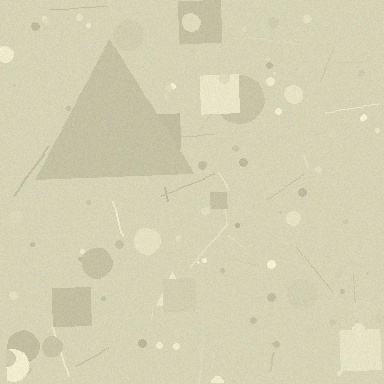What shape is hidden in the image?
A triangle is hidden in the image.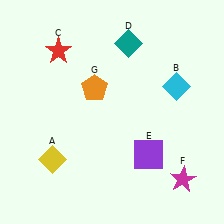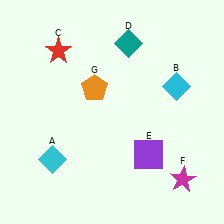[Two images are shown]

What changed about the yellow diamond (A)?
In Image 1, A is yellow. In Image 2, it changed to cyan.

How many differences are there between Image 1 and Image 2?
There is 1 difference between the two images.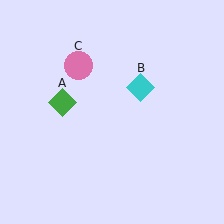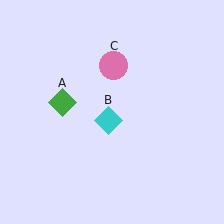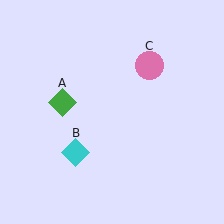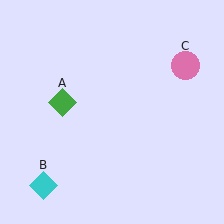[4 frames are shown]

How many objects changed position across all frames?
2 objects changed position: cyan diamond (object B), pink circle (object C).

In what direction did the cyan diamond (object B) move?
The cyan diamond (object B) moved down and to the left.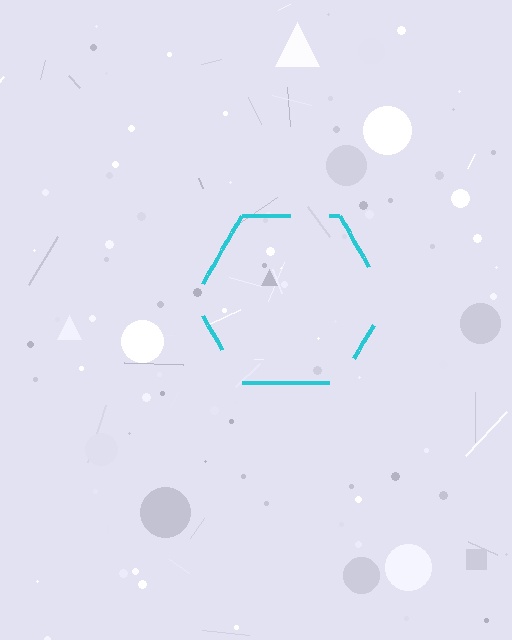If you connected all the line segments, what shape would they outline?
They would outline a hexagon.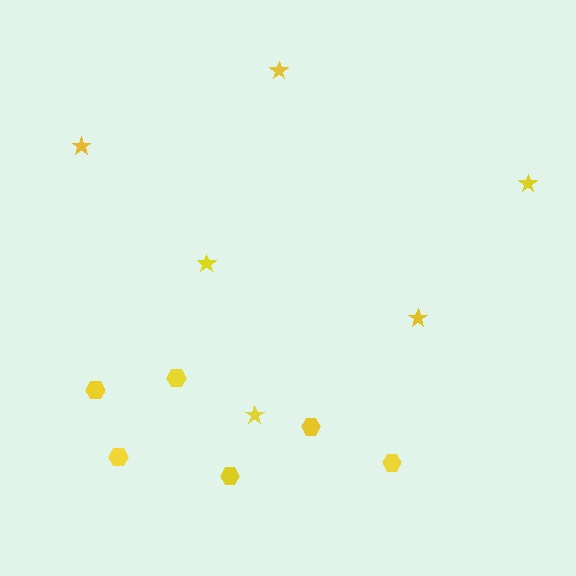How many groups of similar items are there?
There are 2 groups: one group of hexagons (6) and one group of stars (6).